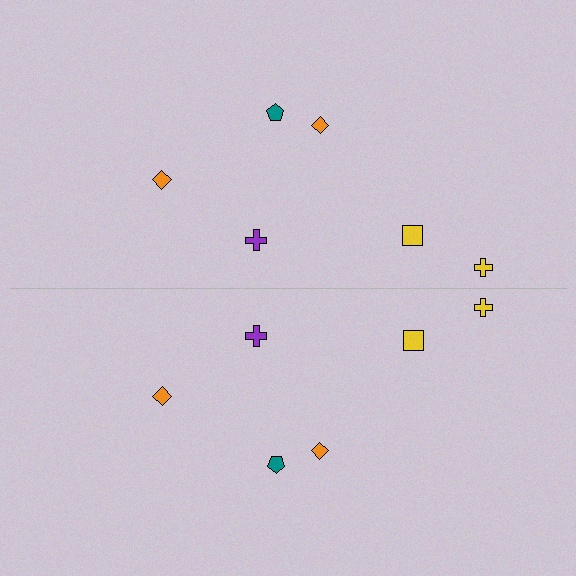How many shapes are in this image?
There are 12 shapes in this image.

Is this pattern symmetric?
Yes, this pattern has bilateral (reflection) symmetry.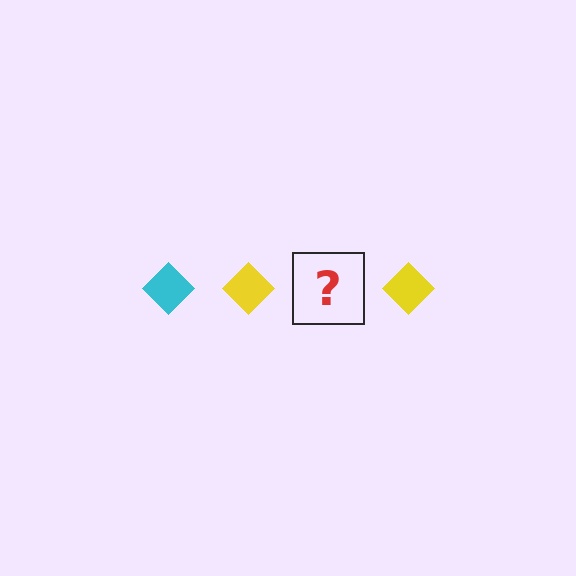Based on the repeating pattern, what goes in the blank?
The blank should be a cyan diamond.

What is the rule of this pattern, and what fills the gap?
The rule is that the pattern cycles through cyan, yellow diamonds. The gap should be filled with a cyan diamond.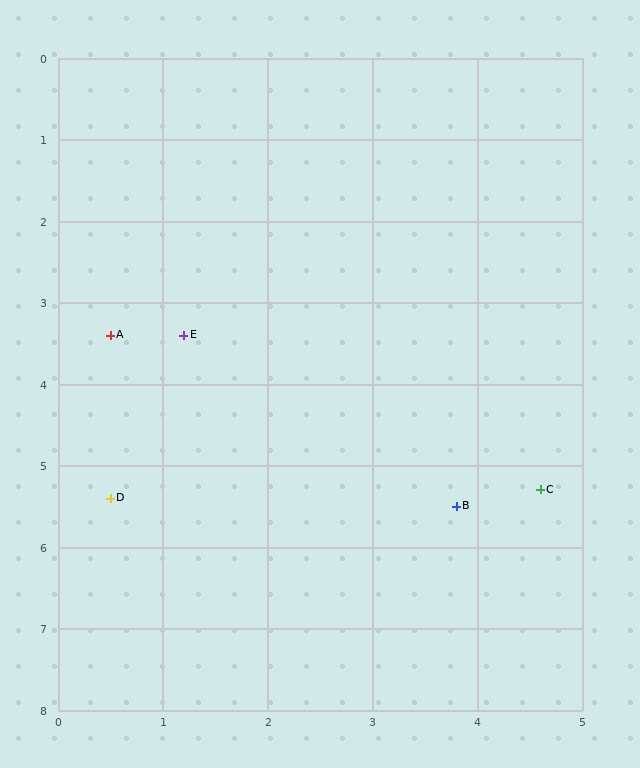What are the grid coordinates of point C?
Point C is at approximately (4.6, 5.3).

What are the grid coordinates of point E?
Point E is at approximately (1.2, 3.4).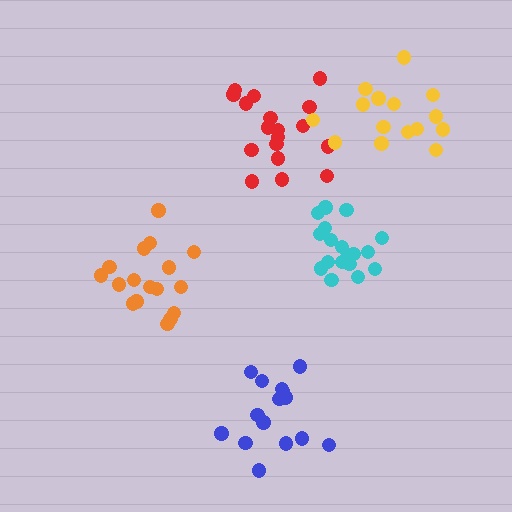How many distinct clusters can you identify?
There are 5 distinct clusters.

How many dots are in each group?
Group 1: 15 dots, Group 2: 18 dots, Group 3: 18 dots, Group 4: 17 dots, Group 5: 15 dots (83 total).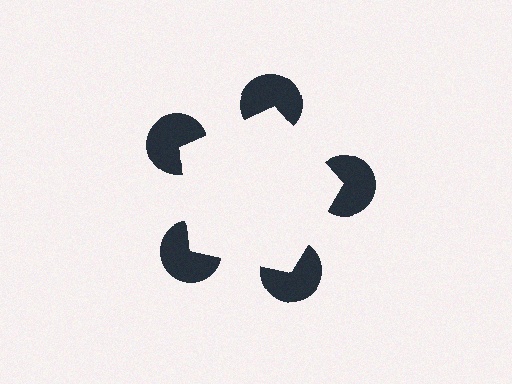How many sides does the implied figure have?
5 sides.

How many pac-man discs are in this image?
There are 5 — one at each vertex of the illusory pentagon.